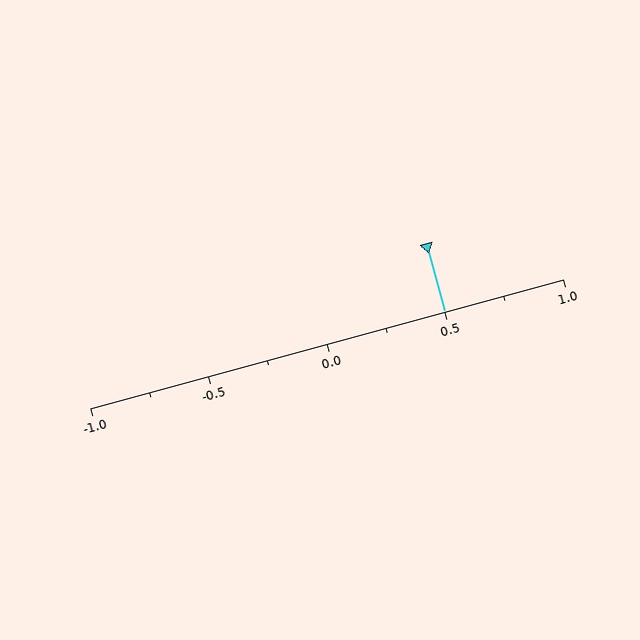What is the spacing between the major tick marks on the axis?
The major ticks are spaced 0.5 apart.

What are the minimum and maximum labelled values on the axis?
The axis runs from -1.0 to 1.0.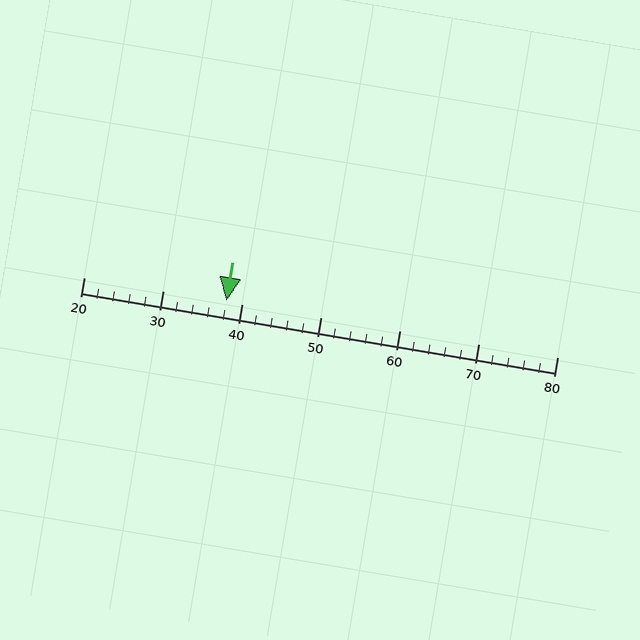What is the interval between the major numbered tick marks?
The major tick marks are spaced 10 units apart.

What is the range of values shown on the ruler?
The ruler shows values from 20 to 80.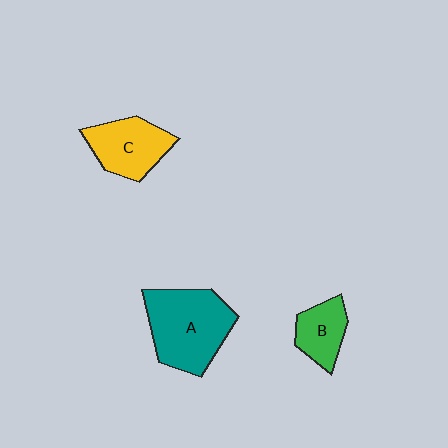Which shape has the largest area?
Shape A (teal).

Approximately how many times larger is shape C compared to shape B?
Approximately 1.4 times.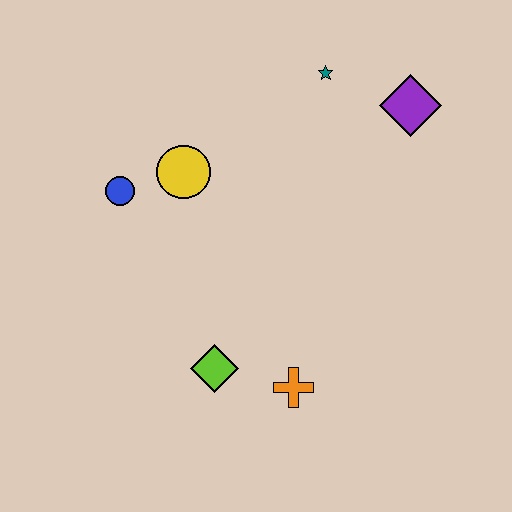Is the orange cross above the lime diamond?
No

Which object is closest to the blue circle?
The yellow circle is closest to the blue circle.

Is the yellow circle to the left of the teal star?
Yes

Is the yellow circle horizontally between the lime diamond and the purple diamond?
No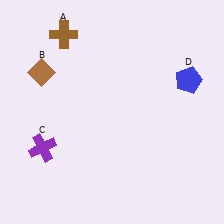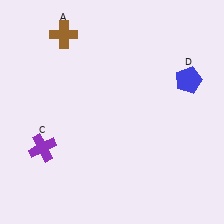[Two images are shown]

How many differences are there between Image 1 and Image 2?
There is 1 difference between the two images.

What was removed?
The brown diamond (B) was removed in Image 2.